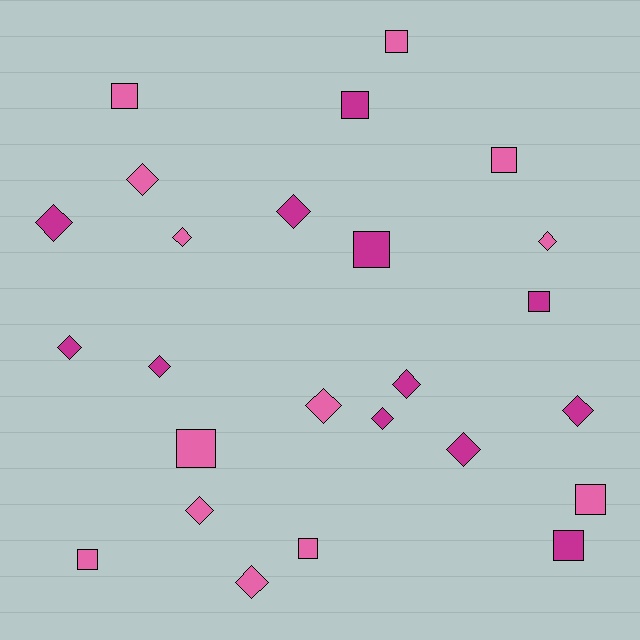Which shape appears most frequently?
Diamond, with 14 objects.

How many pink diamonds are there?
There are 6 pink diamonds.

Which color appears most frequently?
Pink, with 13 objects.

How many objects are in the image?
There are 25 objects.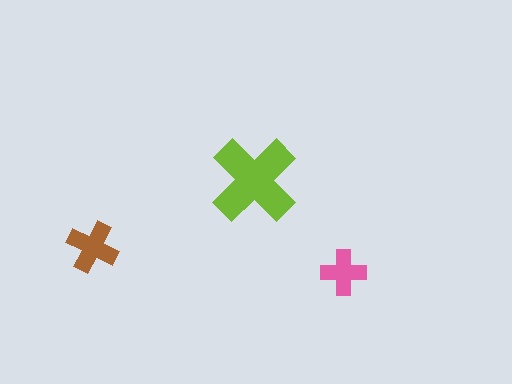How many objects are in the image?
There are 3 objects in the image.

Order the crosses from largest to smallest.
the lime one, the brown one, the pink one.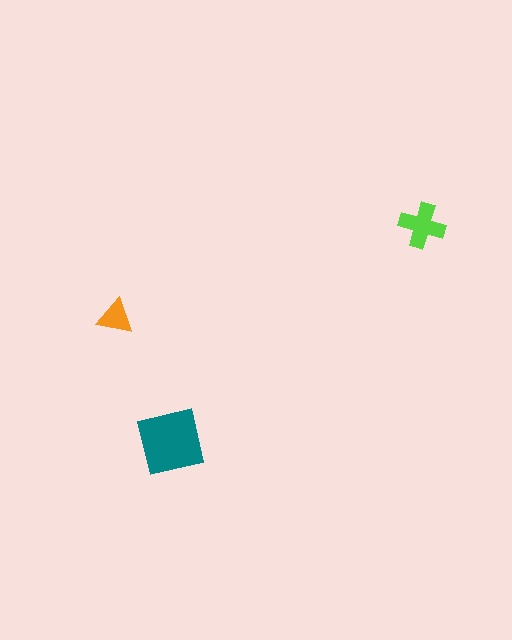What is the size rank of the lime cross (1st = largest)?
2nd.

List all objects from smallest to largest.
The orange triangle, the lime cross, the teal square.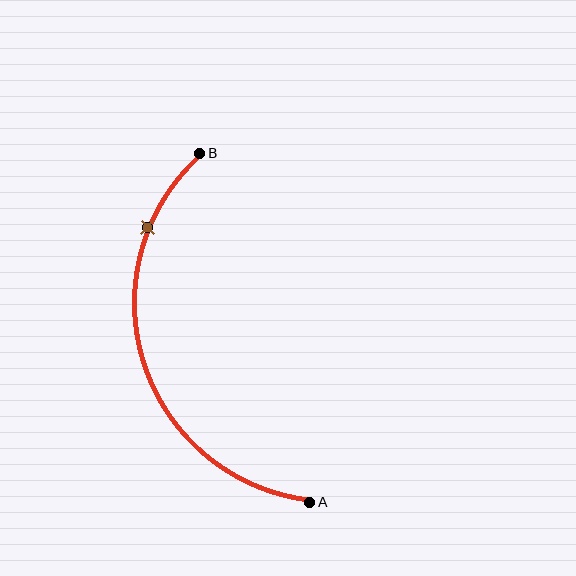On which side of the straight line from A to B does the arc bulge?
The arc bulges to the left of the straight line connecting A and B.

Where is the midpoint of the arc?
The arc midpoint is the point on the curve farthest from the straight line joining A and B. It sits to the left of that line.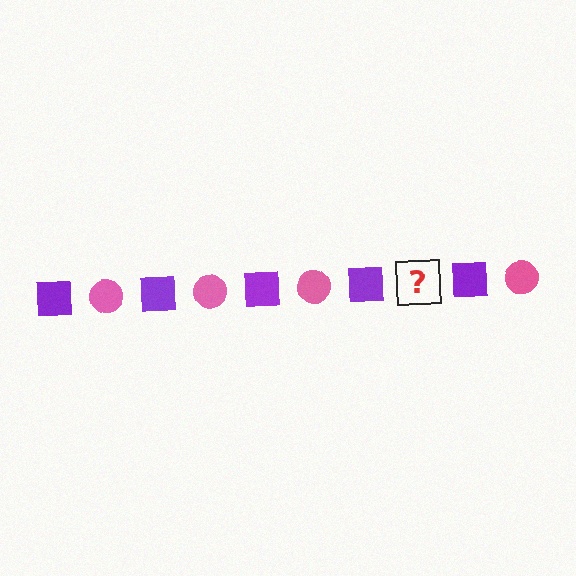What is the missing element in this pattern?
The missing element is a pink circle.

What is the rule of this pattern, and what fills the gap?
The rule is that the pattern alternates between purple square and pink circle. The gap should be filled with a pink circle.